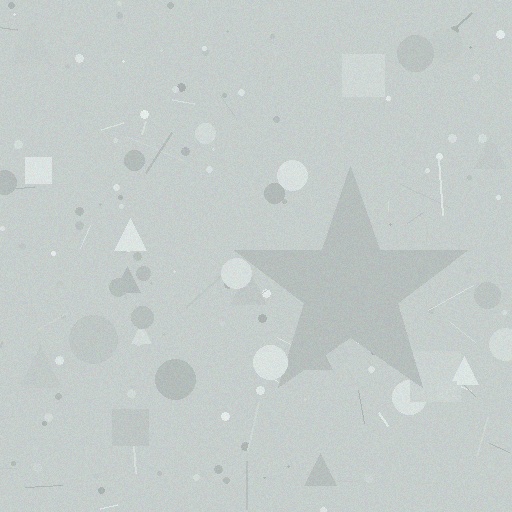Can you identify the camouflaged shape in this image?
The camouflaged shape is a star.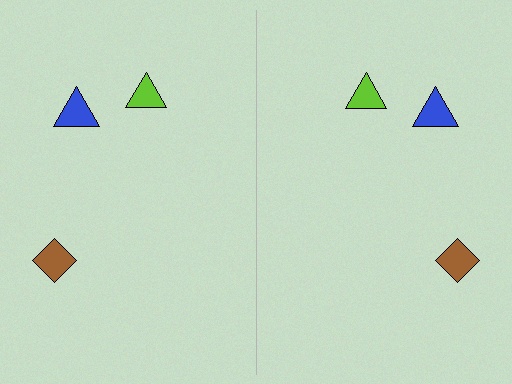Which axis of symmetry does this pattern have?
The pattern has a vertical axis of symmetry running through the center of the image.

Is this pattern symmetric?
Yes, this pattern has bilateral (reflection) symmetry.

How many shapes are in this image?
There are 6 shapes in this image.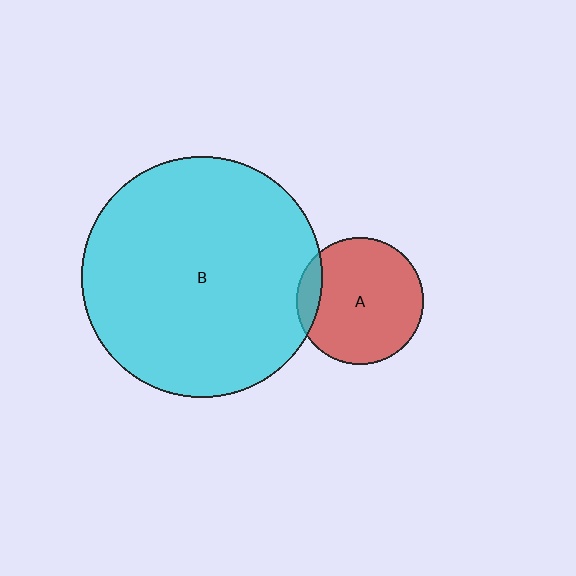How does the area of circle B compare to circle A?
Approximately 3.6 times.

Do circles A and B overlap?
Yes.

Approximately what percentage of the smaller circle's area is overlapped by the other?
Approximately 10%.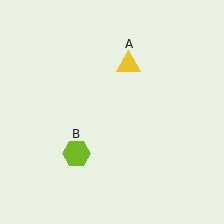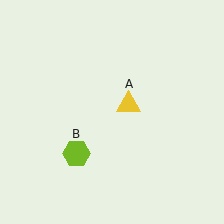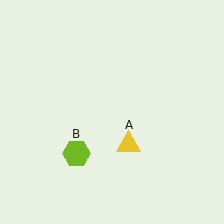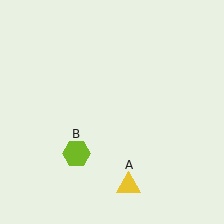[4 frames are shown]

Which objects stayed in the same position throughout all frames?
Lime hexagon (object B) remained stationary.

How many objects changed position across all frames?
1 object changed position: yellow triangle (object A).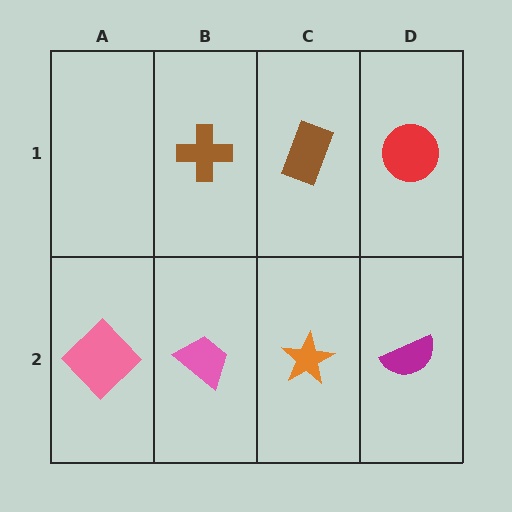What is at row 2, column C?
An orange star.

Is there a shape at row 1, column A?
No, that cell is empty.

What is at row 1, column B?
A brown cross.